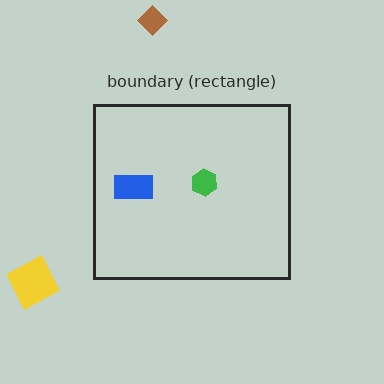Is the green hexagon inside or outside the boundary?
Inside.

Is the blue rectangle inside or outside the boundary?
Inside.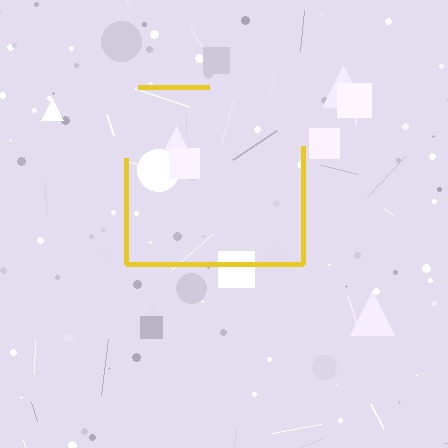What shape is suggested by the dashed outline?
The dashed outline suggests a square.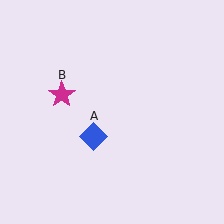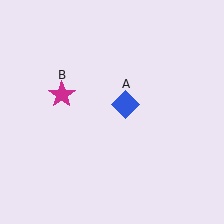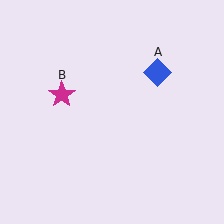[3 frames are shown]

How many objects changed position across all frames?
1 object changed position: blue diamond (object A).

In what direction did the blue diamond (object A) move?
The blue diamond (object A) moved up and to the right.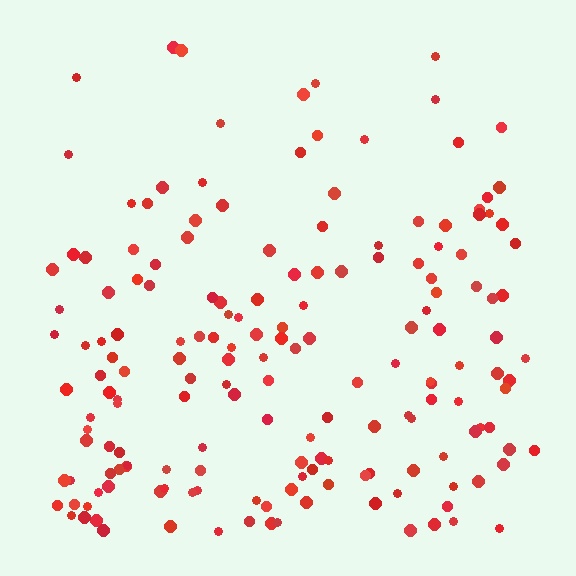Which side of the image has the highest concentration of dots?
The bottom.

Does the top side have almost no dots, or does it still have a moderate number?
Still a moderate number, just noticeably fewer than the bottom.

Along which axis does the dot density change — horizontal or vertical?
Vertical.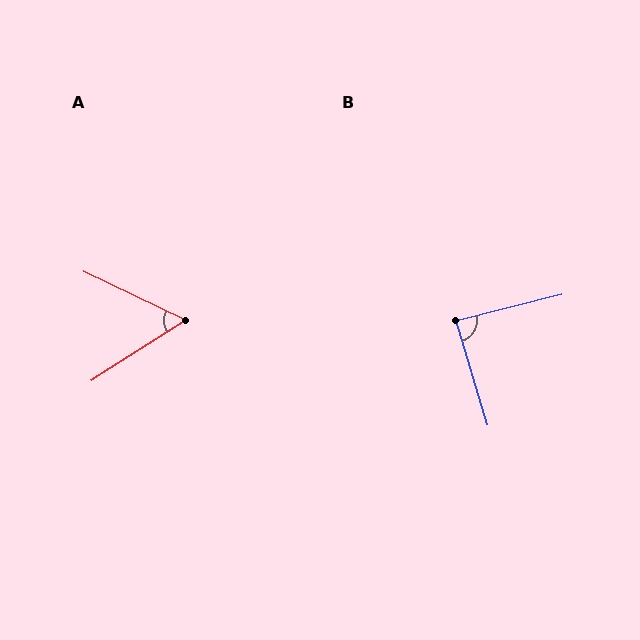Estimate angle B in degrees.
Approximately 87 degrees.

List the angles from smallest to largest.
A (58°), B (87°).